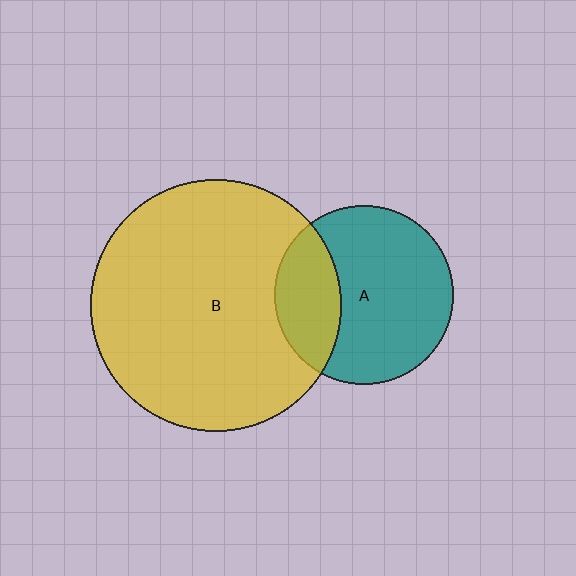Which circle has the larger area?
Circle B (yellow).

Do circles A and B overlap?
Yes.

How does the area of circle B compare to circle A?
Approximately 2.0 times.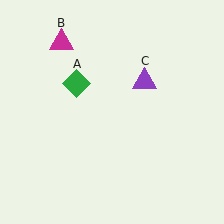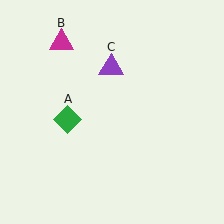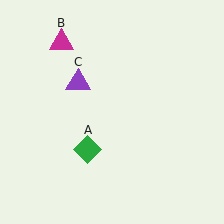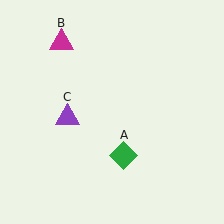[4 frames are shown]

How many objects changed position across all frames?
2 objects changed position: green diamond (object A), purple triangle (object C).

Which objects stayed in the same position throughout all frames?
Magenta triangle (object B) remained stationary.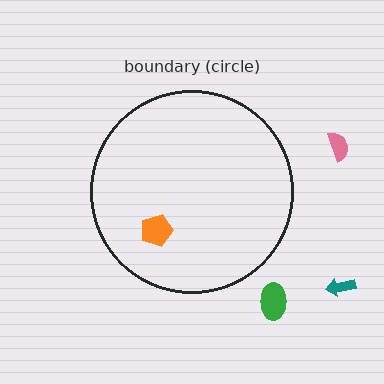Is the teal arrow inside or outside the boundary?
Outside.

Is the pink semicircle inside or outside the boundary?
Outside.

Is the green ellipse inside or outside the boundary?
Outside.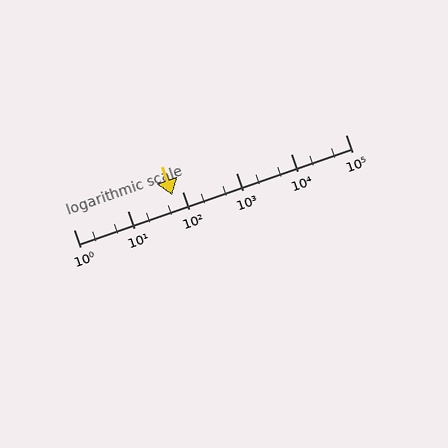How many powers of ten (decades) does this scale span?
The scale spans 5 decades, from 1 to 100000.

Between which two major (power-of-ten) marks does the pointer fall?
The pointer is between 10 and 100.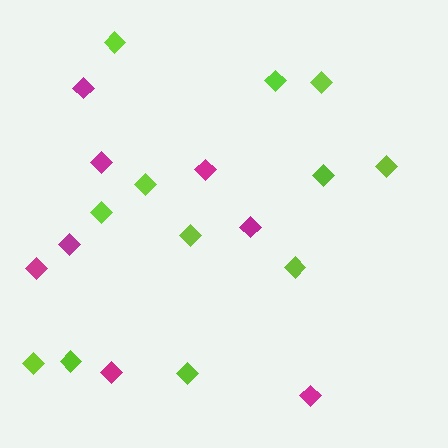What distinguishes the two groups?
There are 2 groups: one group of magenta diamonds (8) and one group of lime diamonds (12).